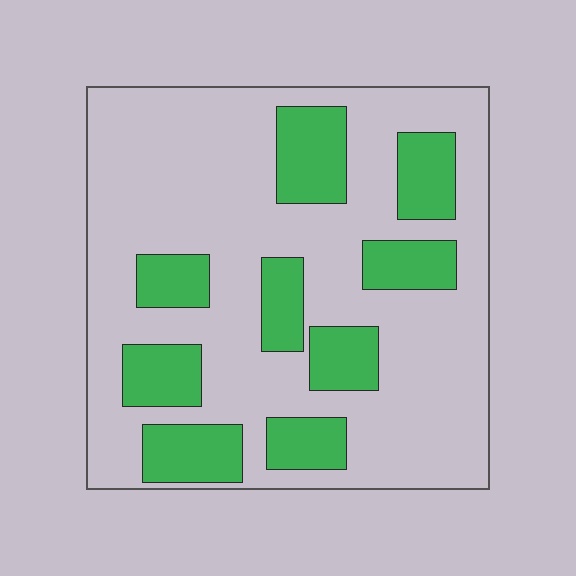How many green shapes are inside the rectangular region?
9.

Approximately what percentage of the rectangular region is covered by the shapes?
Approximately 25%.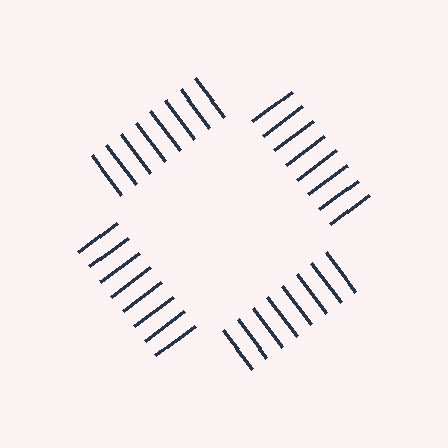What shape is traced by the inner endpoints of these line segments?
An illusory square — the line segments terminate on its edges but no continuous stroke is drawn.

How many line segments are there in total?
32 — 8 along each of the 4 edges.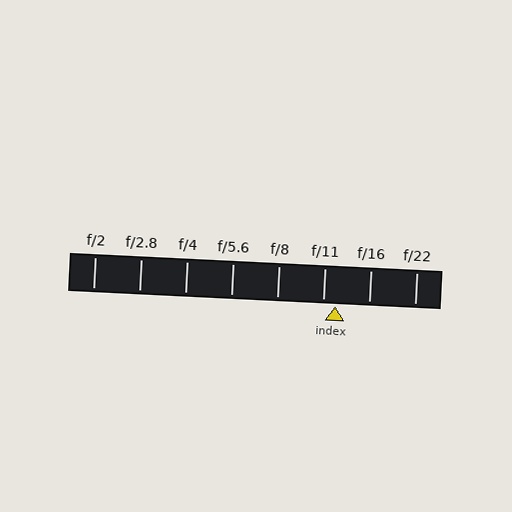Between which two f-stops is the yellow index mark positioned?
The index mark is between f/11 and f/16.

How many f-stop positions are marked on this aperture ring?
There are 8 f-stop positions marked.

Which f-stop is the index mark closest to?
The index mark is closest to f/11.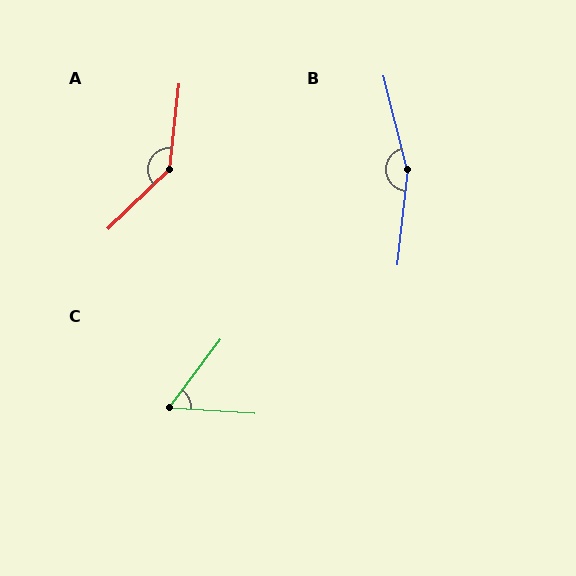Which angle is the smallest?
C, at approximately 56 degrees.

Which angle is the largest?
B, at approximately 159 degrees.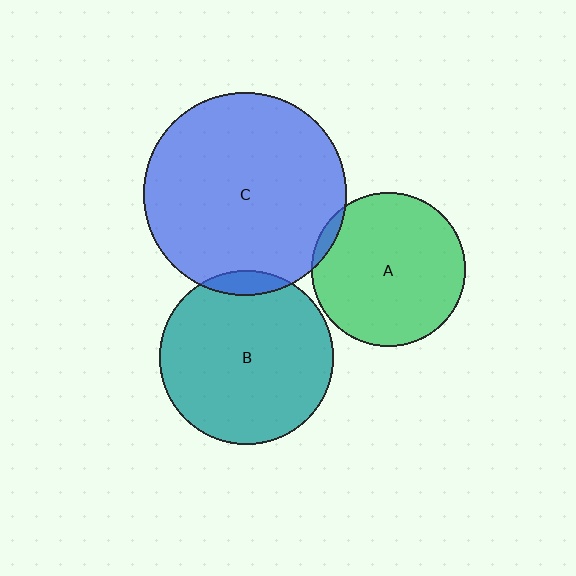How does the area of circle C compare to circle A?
Approximately 1.7 times.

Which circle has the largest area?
Circle C (blue).